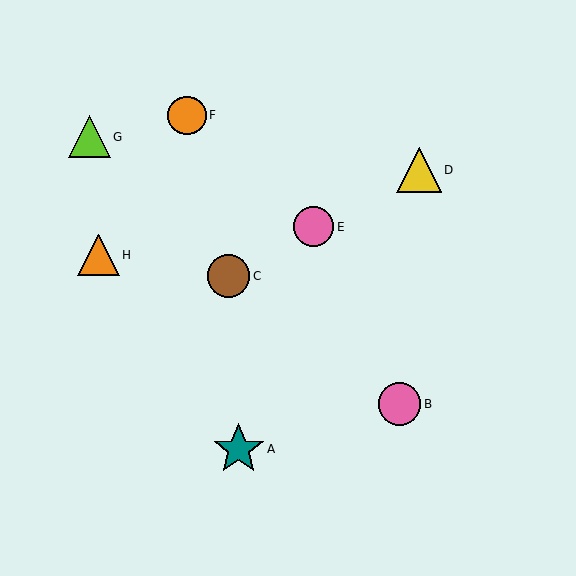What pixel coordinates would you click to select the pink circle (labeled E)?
Click at (314, 227) to select the pink circle E.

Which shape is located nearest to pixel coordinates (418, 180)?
The yellow triangle (labeled D) at (419, 170) is nearest to that location.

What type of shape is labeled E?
Shape E is a pink circle.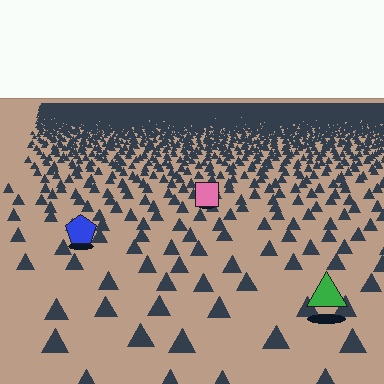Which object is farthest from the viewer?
The pink square is farthest from the viewer. It appears smaller and the ground texture around it is denser.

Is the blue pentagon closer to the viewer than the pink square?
Yes. The blue pentagon is closer — you can tell from the texture gradient: the ground texture is coarser near it.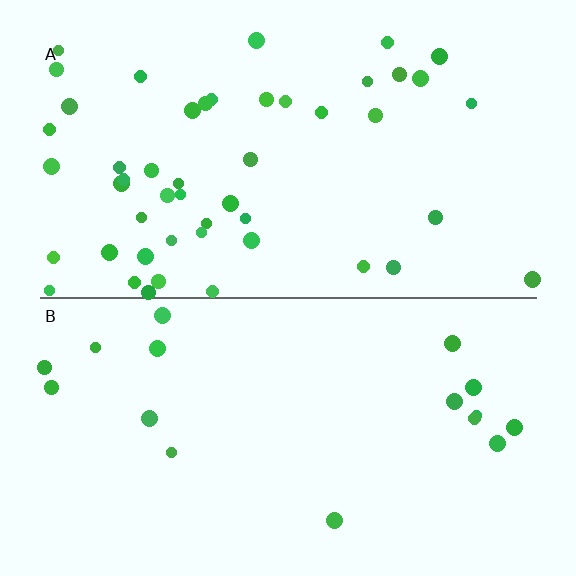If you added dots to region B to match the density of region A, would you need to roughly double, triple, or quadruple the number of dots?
Approximately triple.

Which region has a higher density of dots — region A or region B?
A (the top).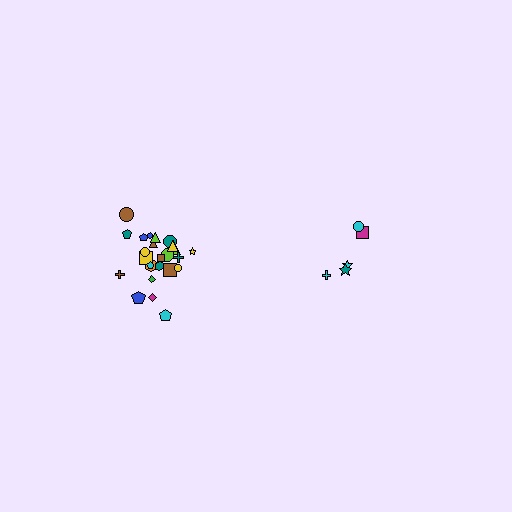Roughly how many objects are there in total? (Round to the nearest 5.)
Roughly 30 objects in total.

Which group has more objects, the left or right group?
The left group.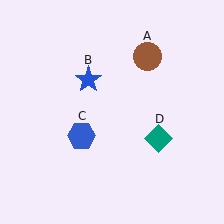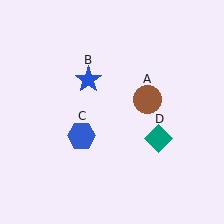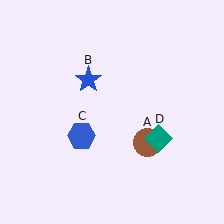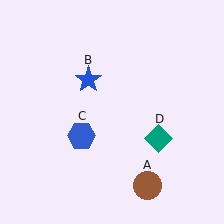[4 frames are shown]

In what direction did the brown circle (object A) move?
The brown circle (object A) moved down.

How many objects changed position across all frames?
1 object changed position: brown circle (object A).